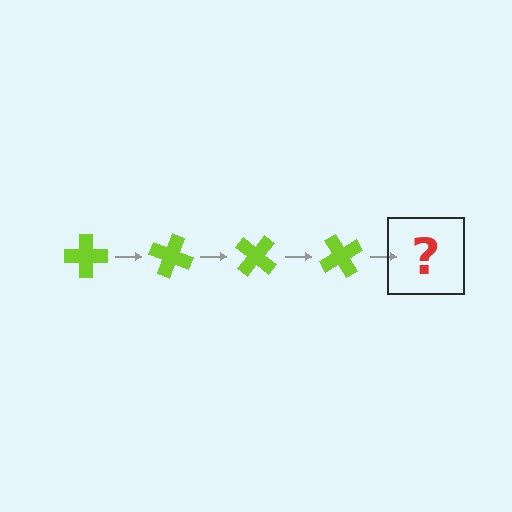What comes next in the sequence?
The next element should be a lime cross rotated 80 degrees.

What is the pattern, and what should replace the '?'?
The pattern is that the cross rotates 20 degrees each step. The '?' should be a lime cross rotated 80 degrees.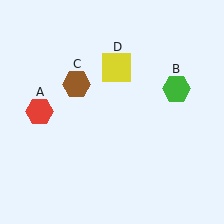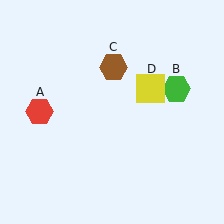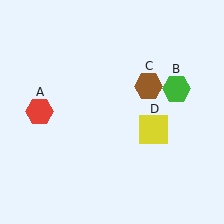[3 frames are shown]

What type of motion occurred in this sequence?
The brown hexagon (object C), yellow square (object D) rotated clockwise around the center of the scene.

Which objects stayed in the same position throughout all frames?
Red hexagon (object A) and green hexagon (object B) remained stationary.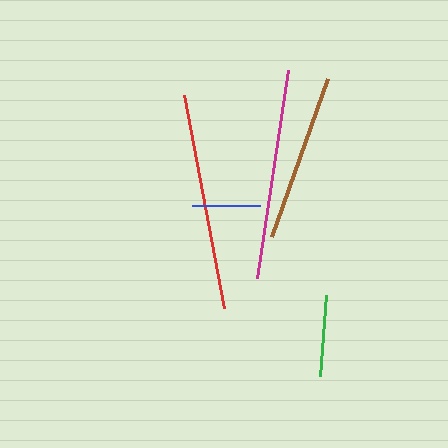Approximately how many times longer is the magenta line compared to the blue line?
The magenta line is approximately 3.1 times the length of the blue line.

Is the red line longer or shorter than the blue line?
The red line is longer than the blue line.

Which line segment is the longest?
The red line is the longest at approximately 216 pixels.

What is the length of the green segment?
The green segment is approximately 81 pixels long.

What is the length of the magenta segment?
The magenta segment is approximately 211 pixels long.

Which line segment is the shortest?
The blue line is the shortest at approximately 69 pixels.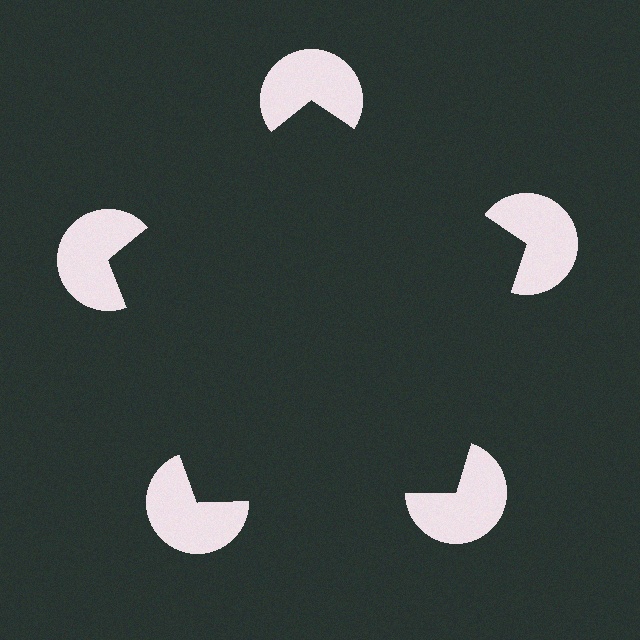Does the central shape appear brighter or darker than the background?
It typically appears slightly darker than the background, even though no actual brightness change is drawn.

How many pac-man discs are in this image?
There are 5 — one at each vertex of the illusory pentagon.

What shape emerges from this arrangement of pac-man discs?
An illusory pentagon — its edges are inferred from the aligned wedge cuts in the pac-man discs, not physically drawn.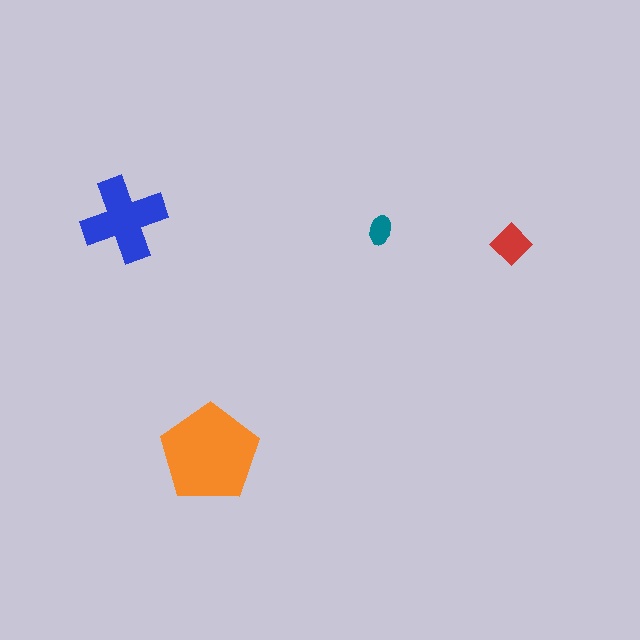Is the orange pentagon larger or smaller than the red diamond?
Larger.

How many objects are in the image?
There are 4 objects in the image.